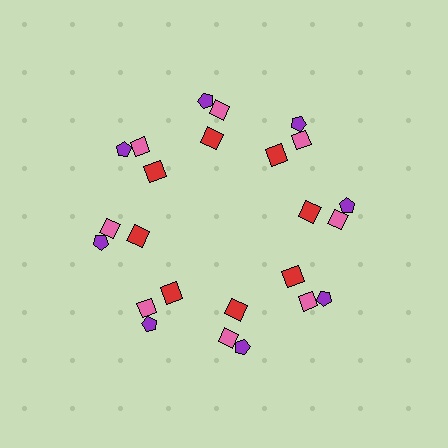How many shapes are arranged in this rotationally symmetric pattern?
There are 24 shapes, arranged in 8 groups of 3.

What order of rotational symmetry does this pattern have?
This pattern has 8-fold rotational symmetry.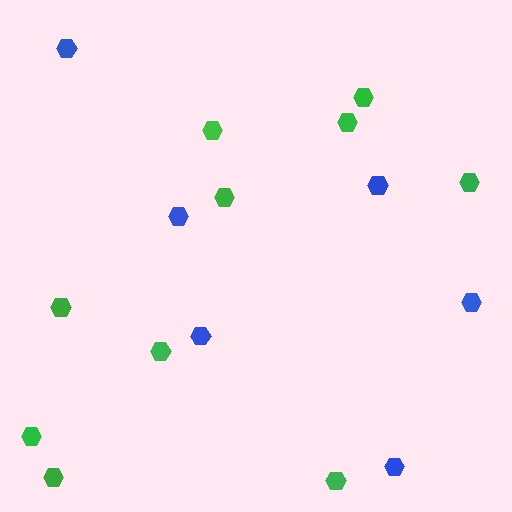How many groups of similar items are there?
There are 2 groups: one group of blue hexagons (6) and one group of green hexagons (10).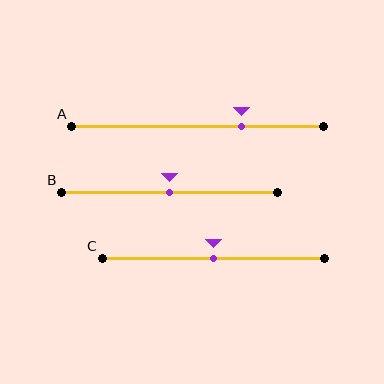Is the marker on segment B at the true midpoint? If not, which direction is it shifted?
Yes, the marker on segment B is at the true midpoint.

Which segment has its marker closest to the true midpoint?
Segment B has its marker closest to the true midpoint.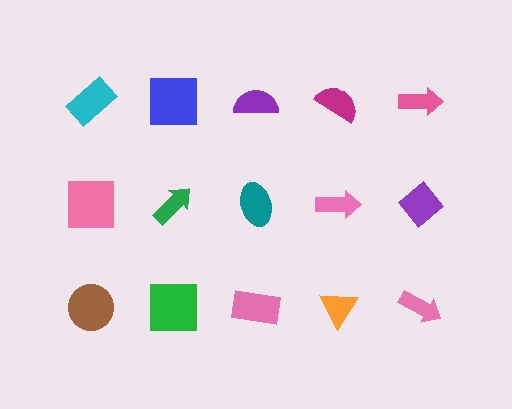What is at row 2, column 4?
A pink arrow.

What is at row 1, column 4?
A magenta semicircle.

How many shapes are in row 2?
5 shapes.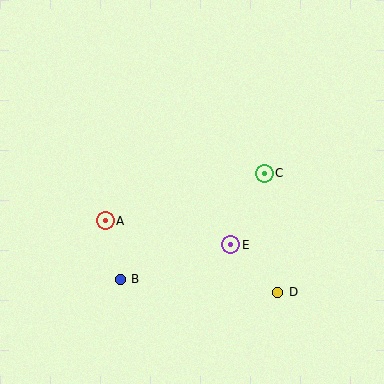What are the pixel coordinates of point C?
Point C is at (264, 173).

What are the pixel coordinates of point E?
Point E is at (231, 245).